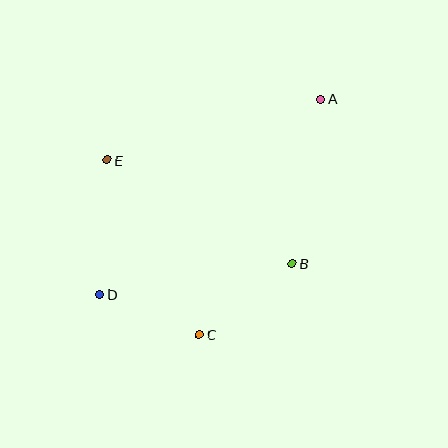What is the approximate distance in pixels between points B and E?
The distance between B and E is approximately 212 pixels.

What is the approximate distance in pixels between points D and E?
The distance between D and E is approximately 135 pixels.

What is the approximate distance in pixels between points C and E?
The distance between C and E is approximately 198 pixels.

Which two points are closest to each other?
Points C and D are closest to each other.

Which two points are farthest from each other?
Points A and D are farthest from each other.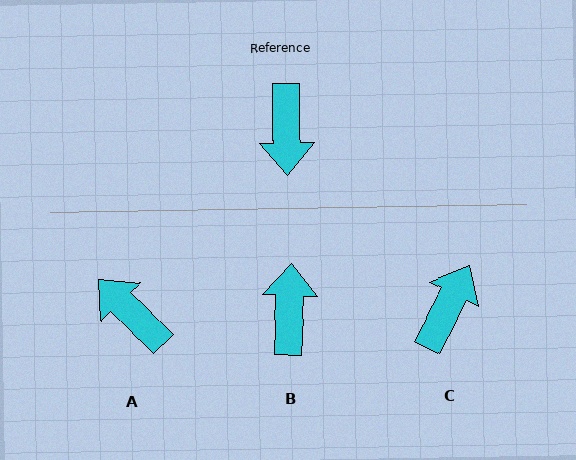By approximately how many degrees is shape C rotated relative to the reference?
Approximately 152 degrees counter-clockwise.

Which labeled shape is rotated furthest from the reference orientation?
B, about 177 degrees away.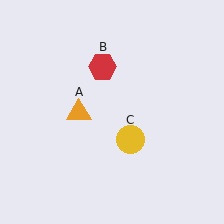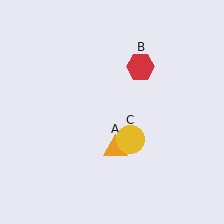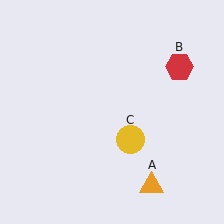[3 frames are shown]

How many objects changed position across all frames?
2 objects changed position: orange triangle (object A), red hexagon (object B).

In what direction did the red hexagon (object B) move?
The red hexagon (object B) moved right.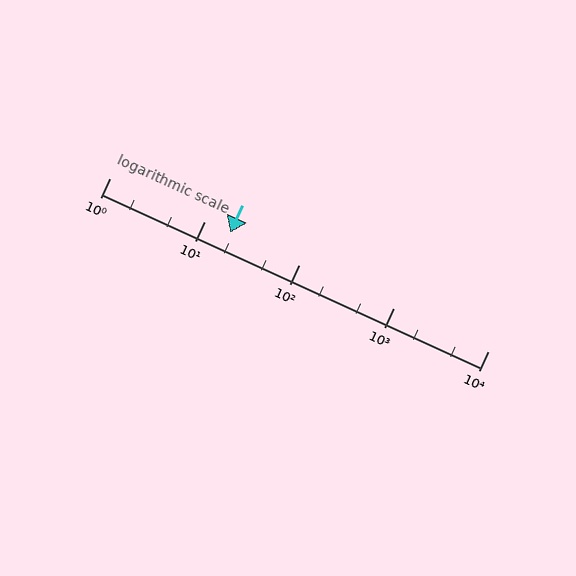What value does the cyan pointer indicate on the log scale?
The pointer indicates approximately 19.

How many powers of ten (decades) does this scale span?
The scale spans 4 decades, from 1 to 10000.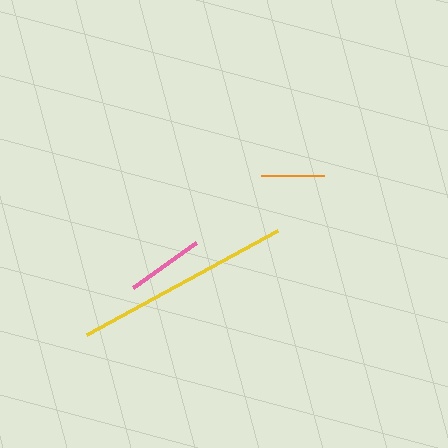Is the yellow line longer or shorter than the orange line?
The yellow line is longer than the orange line.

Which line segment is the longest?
The yellow line is the longest at approximately 218 pixels.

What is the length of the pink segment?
The pink segment is approximately 77 pixels long.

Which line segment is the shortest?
The orange line is the shortest at approximately 63 pixels.